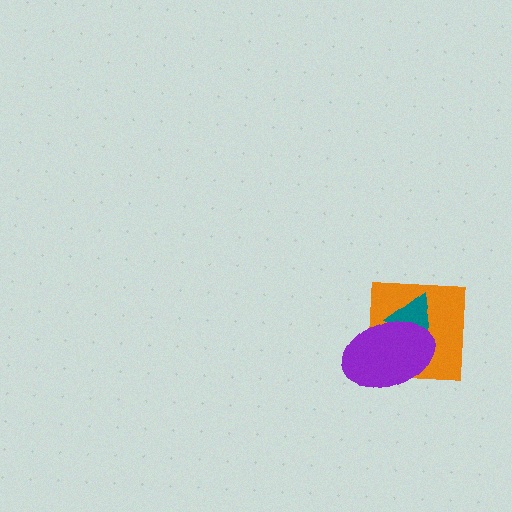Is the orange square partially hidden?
Yes, it is partially covered by another shape.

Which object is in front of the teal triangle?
The purple ellipse is in front of the teal triangle.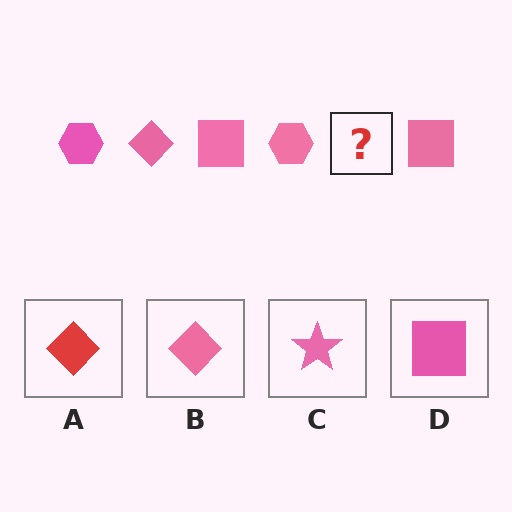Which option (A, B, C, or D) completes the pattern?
B.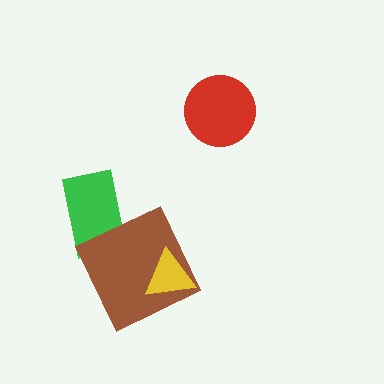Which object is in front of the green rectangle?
The brown square is in front of the green rectangle.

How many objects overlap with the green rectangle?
1 object overlaps with the green rectangle.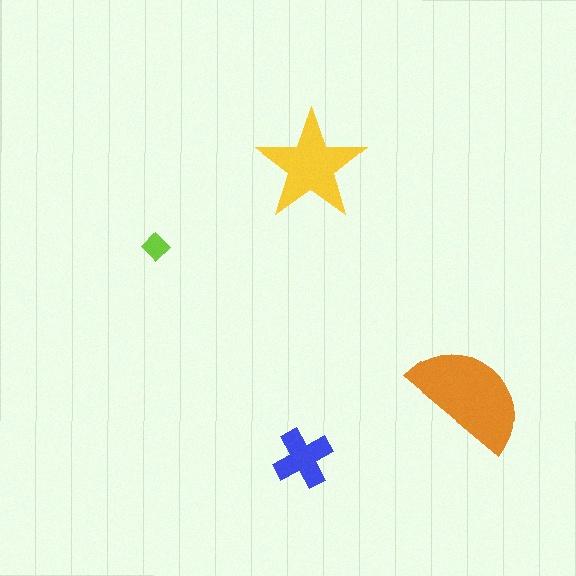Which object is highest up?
The yellow star is topmost.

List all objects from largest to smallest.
The orange semicircle, the yellow star, the blue cross, the lime diamond.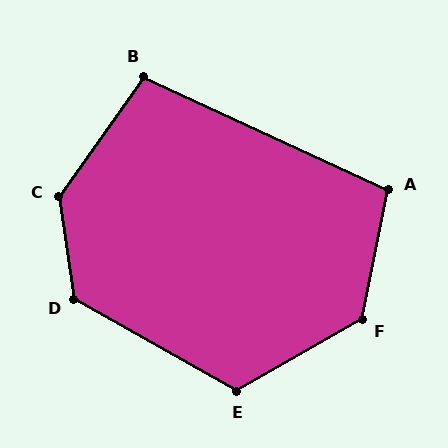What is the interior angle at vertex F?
Approximately 131 degrees (obtuse).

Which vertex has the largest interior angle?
C, at approximately 136 degrees.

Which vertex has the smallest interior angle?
B, at approximately 101 degrees.